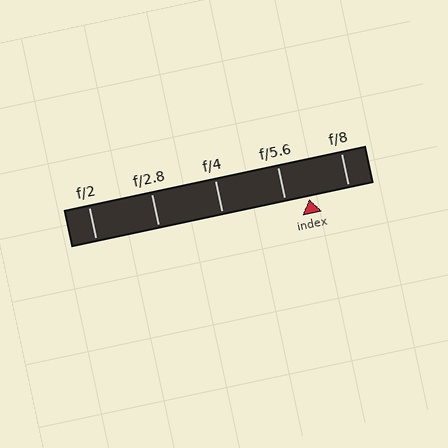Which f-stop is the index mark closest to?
The index mark is closest to f/5.6.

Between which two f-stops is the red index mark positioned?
The index mark is between f/5.6 and f/8.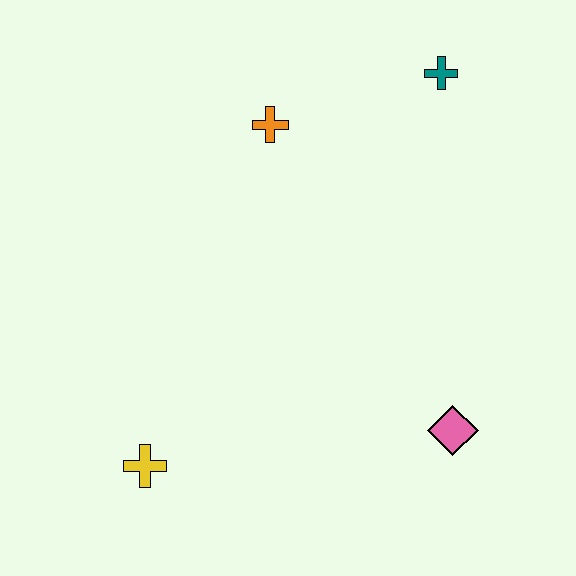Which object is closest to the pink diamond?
The yellow cross is closest to the pink diamond.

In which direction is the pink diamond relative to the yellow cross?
The pink diamond is to the right of the yellow cross.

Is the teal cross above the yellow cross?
Yes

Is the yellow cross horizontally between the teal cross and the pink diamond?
No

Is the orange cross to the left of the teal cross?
Yes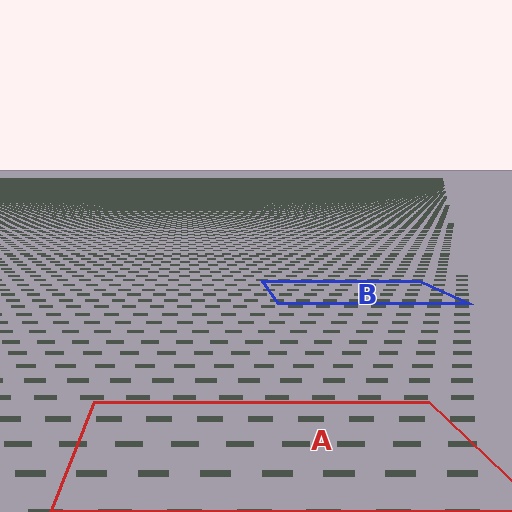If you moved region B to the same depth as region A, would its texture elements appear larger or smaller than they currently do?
They would appear larger. At a closer depth, the same texture elements are projected at a bigger on-screen size.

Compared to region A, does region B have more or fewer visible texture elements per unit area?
Region B has more texture elements per unit area — they are packed more densely because it is farther away.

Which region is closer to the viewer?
Region A is closer. The texture elements there are larger and more spread out.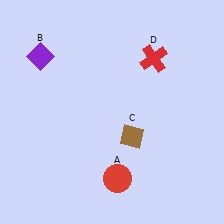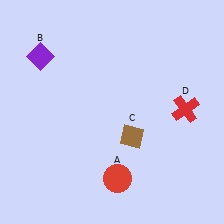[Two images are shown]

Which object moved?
The red cross (D) moved down.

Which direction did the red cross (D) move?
The red cross (D) moved down.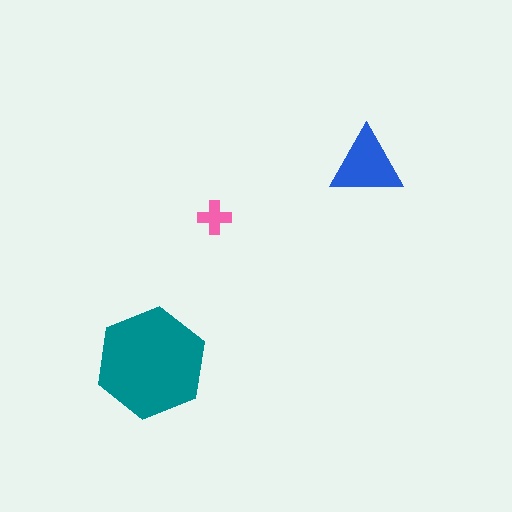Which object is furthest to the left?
The teal hexagon is leftmost.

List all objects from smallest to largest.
The pink cross, the blue triangle, the teal hexagon.